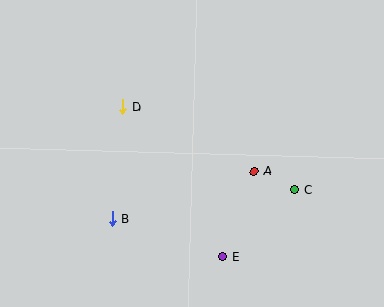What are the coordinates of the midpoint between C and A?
The midpoint between C and A is at (274, 180).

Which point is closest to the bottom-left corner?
Point B is closest to the bottom-left corner.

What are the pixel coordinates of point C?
Point C is at (295, 190).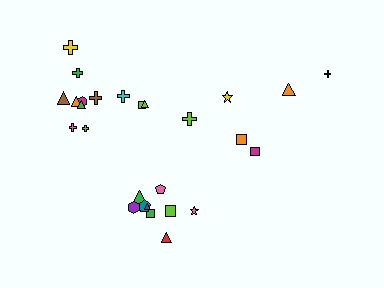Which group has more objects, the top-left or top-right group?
The top-left group.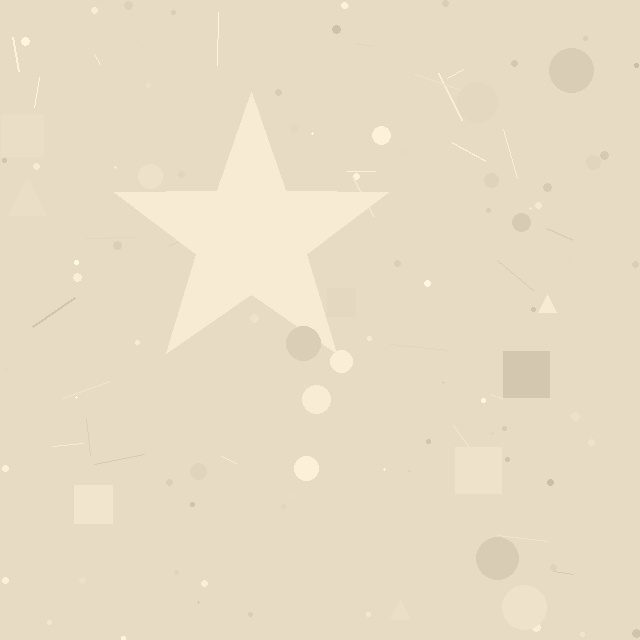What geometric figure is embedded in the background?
A star is embedded in the background.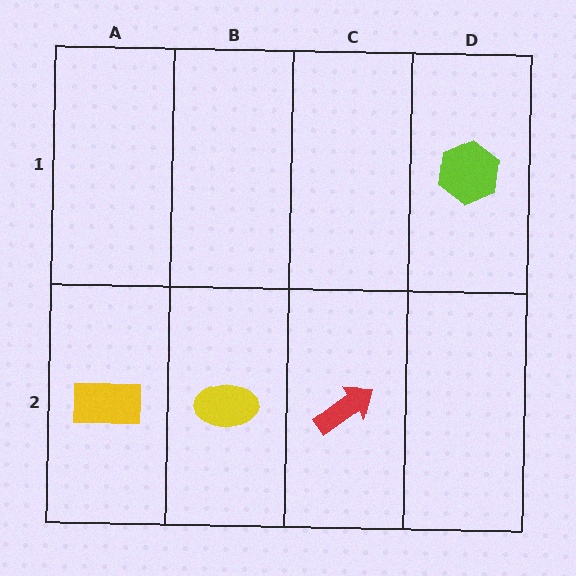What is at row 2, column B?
A yellow ellipse.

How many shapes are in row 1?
1 shape.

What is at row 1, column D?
A lime hexagon.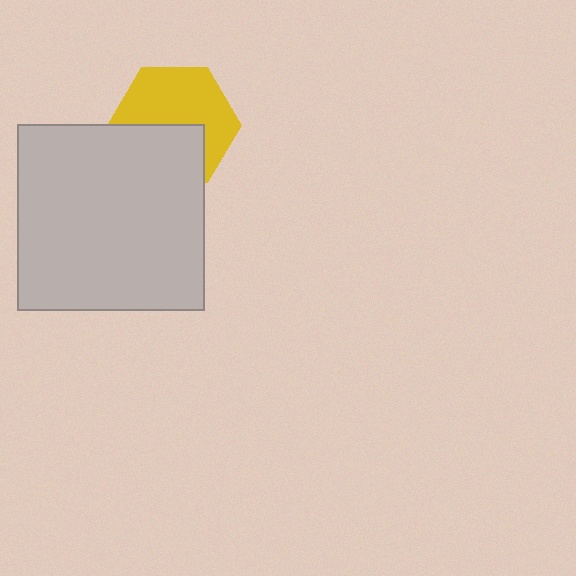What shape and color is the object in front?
The object in front is a light gray square.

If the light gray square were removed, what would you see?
You would see the complete yellow hexagon.